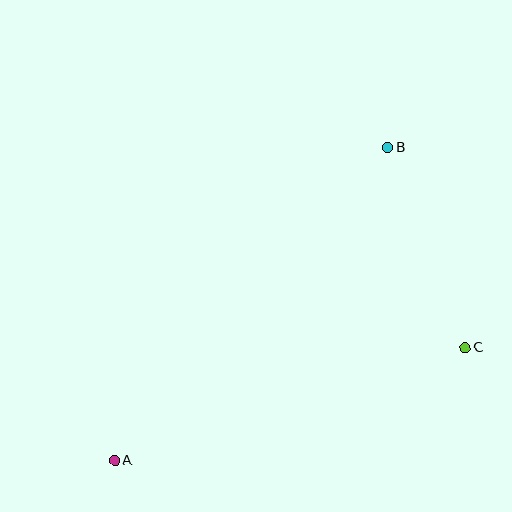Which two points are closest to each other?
Points B and C are closest to each other.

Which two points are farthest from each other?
Points A and B are farthest from each other.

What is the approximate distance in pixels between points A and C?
The distance between A and C is approximately 369 pixels.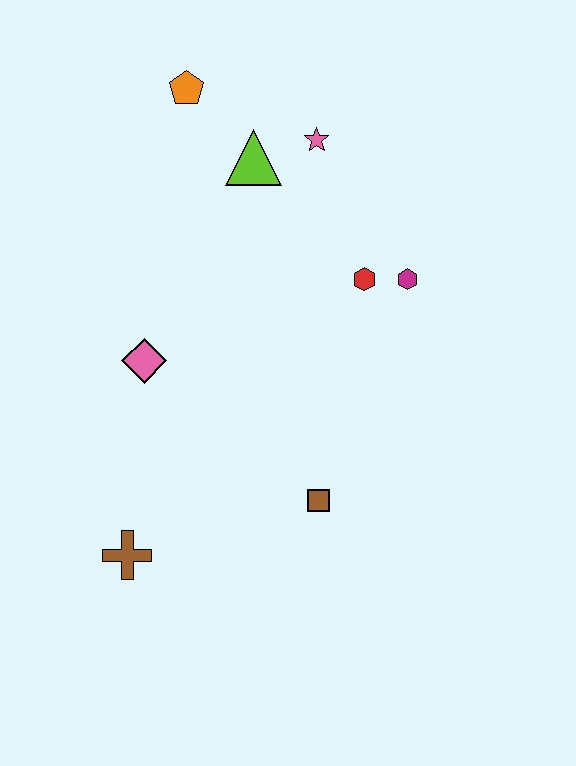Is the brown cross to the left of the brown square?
Yes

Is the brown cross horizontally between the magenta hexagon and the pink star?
No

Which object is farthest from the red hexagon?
The brown cross is farthest from the red hexagon.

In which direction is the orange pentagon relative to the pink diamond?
The orange pentagon is above the pink diamond.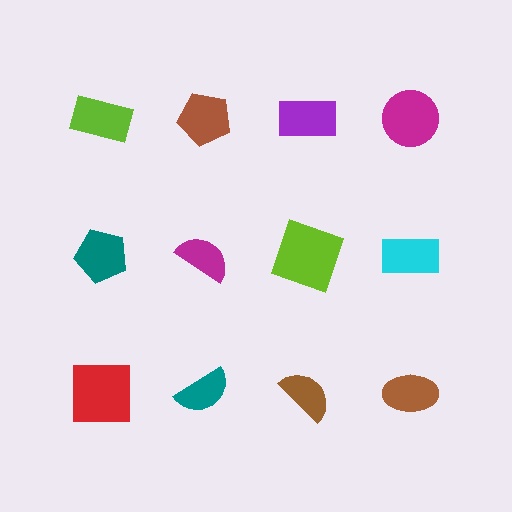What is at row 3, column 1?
A red square.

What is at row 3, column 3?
A brown semicircle.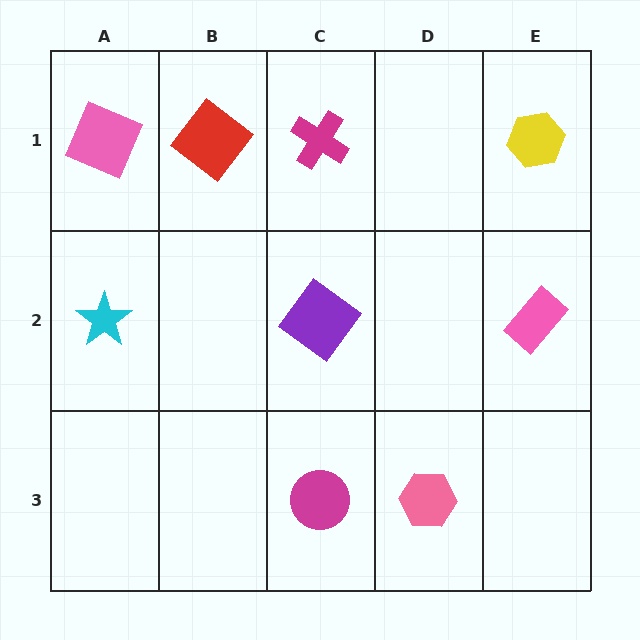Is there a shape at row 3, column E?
No, that cell is empty.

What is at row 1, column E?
A yellow hexagon.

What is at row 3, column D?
A pink hexagon.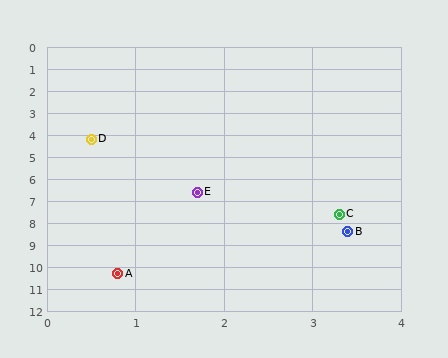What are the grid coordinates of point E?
Point E is at approximately (1.7, 6.6).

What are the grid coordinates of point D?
Point D is at approximately (0.5, 4.2).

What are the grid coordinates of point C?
Point C is at approximately (3.3, 7.6).